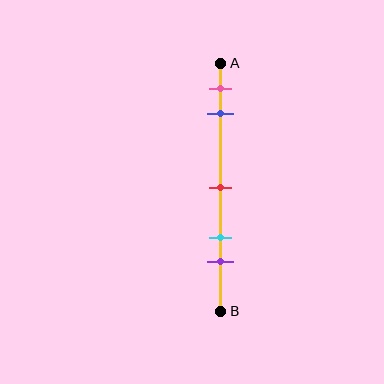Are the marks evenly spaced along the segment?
No, the marks are not evenly spaced.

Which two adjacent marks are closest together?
The pink and blue marks are the closest adjacent pair.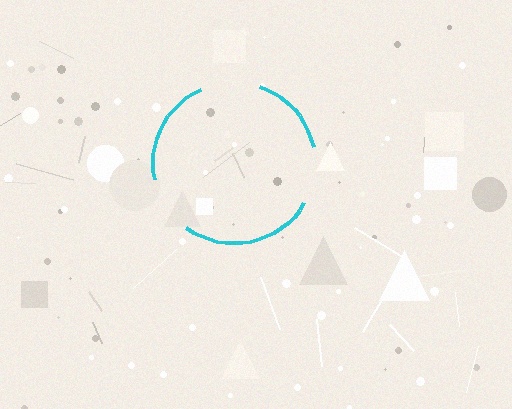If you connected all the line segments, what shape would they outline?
They would outline a circle.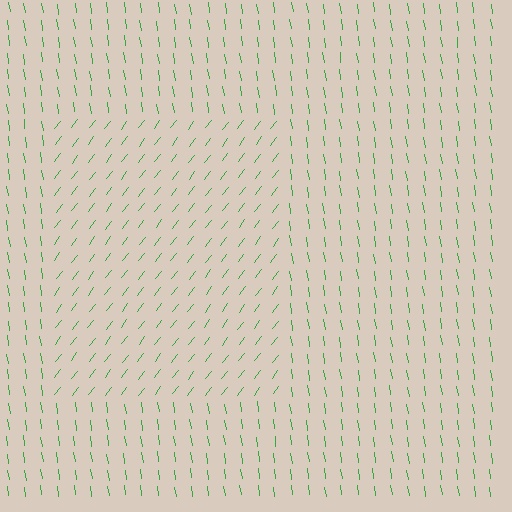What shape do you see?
I see a rectangle.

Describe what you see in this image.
The image is filled with small green line segments. A rectangle region in the image has lines oriented differently from the surrounding lines, creating a visible texture boundary.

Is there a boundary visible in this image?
Yes, there is a texture boundary formed by a change in line orientation.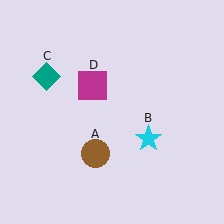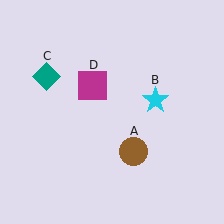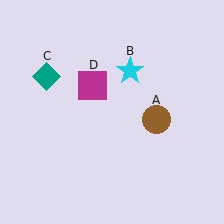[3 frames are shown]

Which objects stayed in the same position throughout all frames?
Teal diamond (object C) and magenta square (object D) remained stationary.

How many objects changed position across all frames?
2 objects changed position: brown circle (object A), cyan star (object B).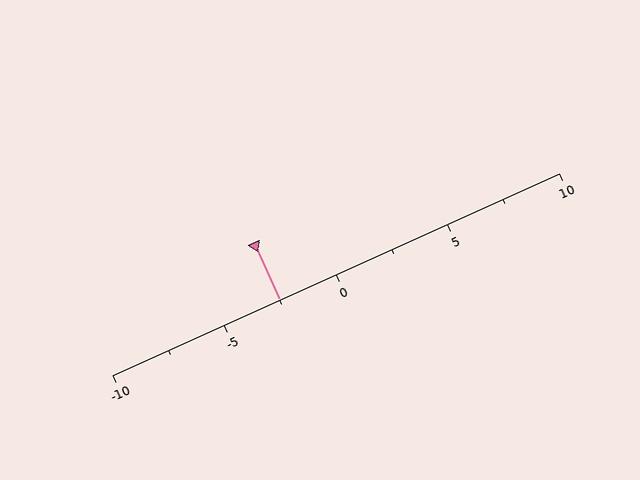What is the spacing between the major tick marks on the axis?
The major ticks are spaced 5 apart.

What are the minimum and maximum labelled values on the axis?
The axis runs from -10 to 10.